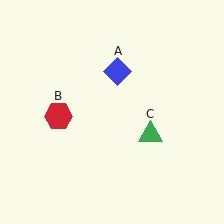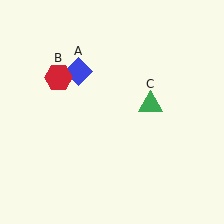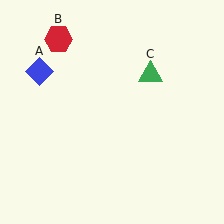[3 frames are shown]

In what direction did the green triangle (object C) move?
The green triangle (object C) moved up.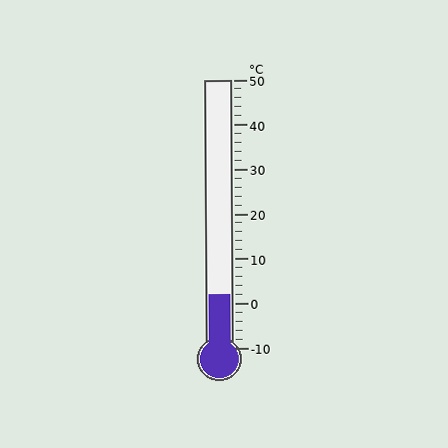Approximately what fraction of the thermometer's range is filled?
The thermometer is filled to approximately 20% of its range.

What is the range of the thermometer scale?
The thermometer scale ranges from -10°C to 50°C.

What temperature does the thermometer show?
The thermometer shows approximately 2°C.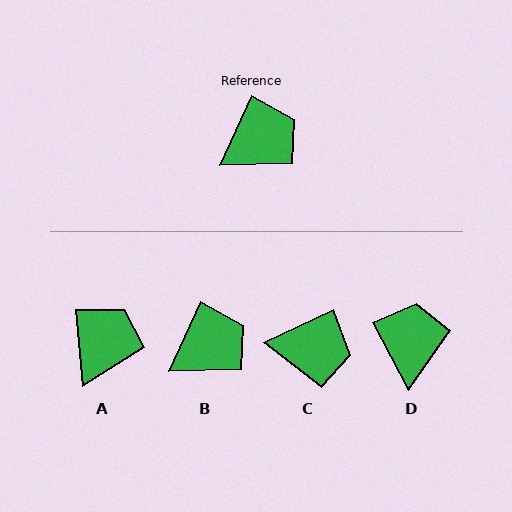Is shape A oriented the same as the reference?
No, it is off by about 30 degrees.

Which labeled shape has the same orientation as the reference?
B.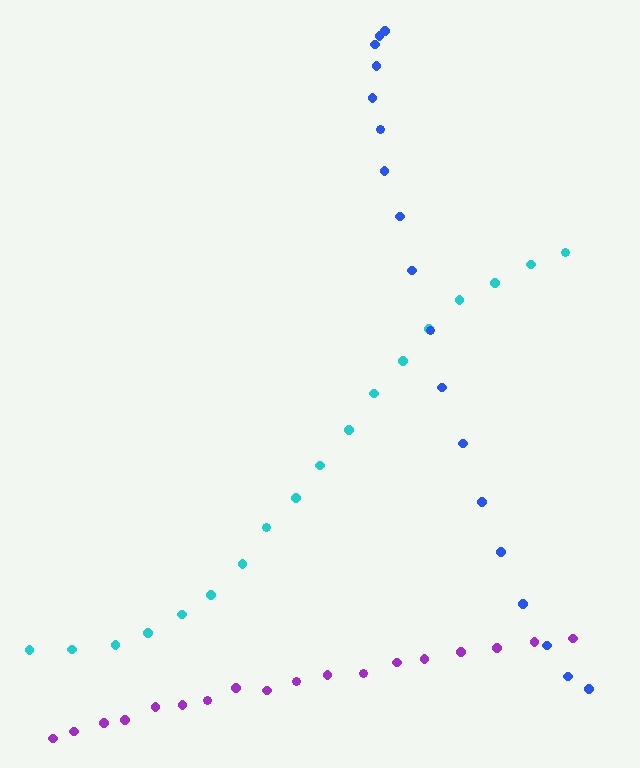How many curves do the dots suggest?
There are 3 distinct paths.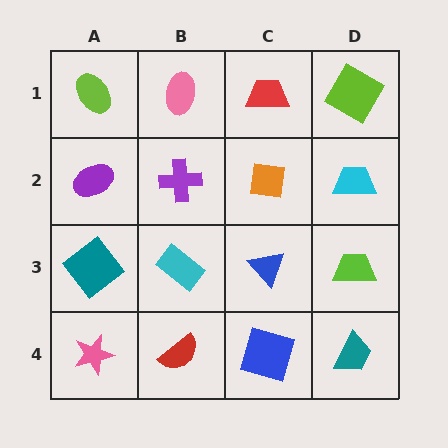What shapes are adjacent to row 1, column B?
A purple cross (row 2, column B), a lime ellipse (row 1, column A), a red trapezoid (row 1, column C).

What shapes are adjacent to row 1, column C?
An orange square (row 2, column C), a pink ellipse (row 1, column B), a lime square (row 1, column D).